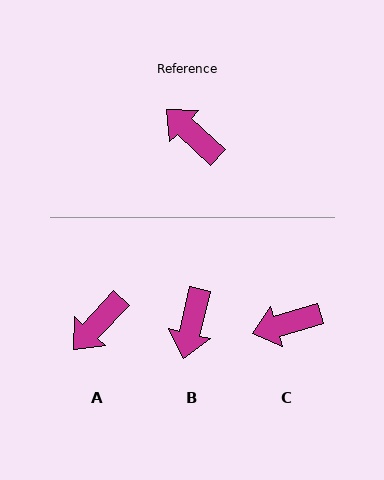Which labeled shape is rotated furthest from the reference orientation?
B, about 119 degrees away.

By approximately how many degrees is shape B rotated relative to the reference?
Approximately 119 degrees counter-clockwise.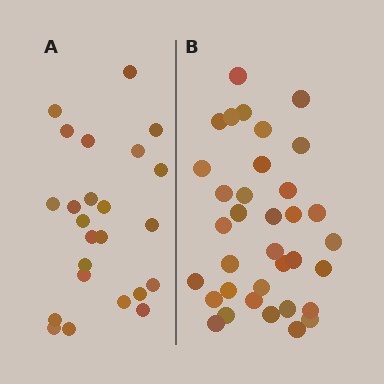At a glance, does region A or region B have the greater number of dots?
Region B (the right region) has more dots.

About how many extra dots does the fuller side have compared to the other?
Region B has roughly 12 or so more dots than region A.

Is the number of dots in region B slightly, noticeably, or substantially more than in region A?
Region B has substantially more. The ratio is roughly 1.5 to 1.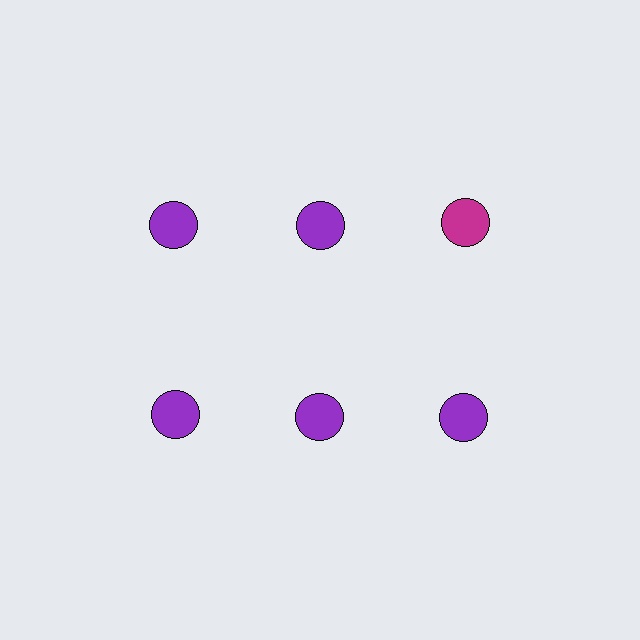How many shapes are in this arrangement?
There are 6 shapes arranged in a grid pattern.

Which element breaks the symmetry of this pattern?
The magenta circle in the top row, center column breaks the symmetry. All other shapes are purple circles.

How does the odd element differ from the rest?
It has a different color: magenta instead of purple.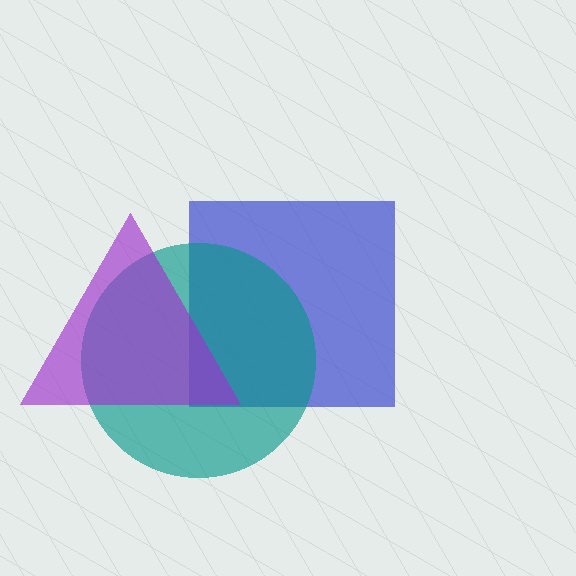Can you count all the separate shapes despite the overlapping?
Yes, there are 3 separate shapes.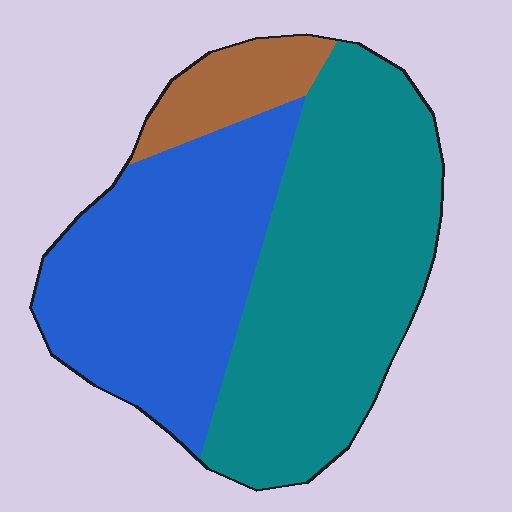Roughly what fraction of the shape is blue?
Blue covers roughly 40% of the shape.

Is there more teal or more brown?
Teal.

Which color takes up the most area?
Teal, at roughly 50%.